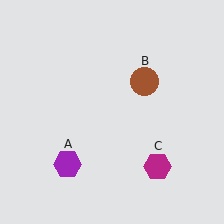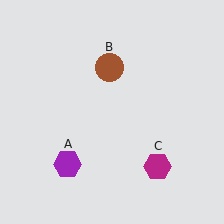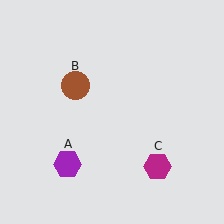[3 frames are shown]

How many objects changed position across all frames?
1 object changed position: brown circle (object B).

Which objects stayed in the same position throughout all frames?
Purple hexagon (object A) and magenta hexagon (object C) remained stationary.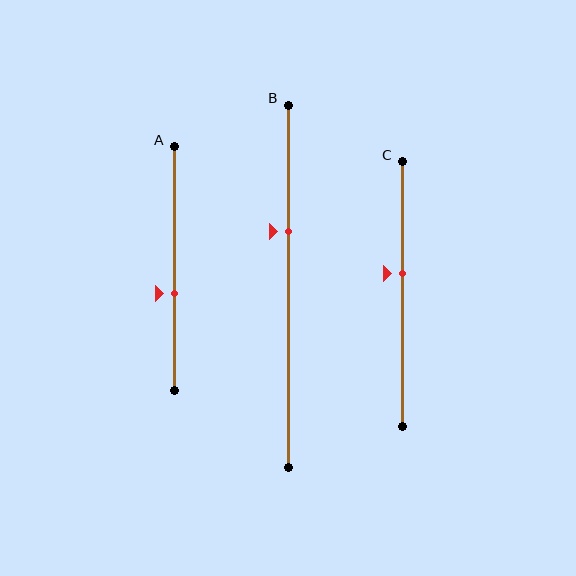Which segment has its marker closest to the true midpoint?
Segment C has its marker closest to the true midpoint.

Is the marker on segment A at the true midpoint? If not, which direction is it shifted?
No, the marker on segment A is shifted downward by about 10% of the segment length.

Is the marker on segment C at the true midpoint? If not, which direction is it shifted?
No, the marker on segment C is shifted upward by about 8% of the segment length.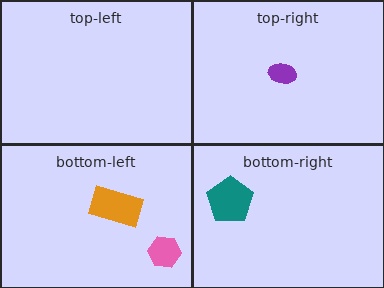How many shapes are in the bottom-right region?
1.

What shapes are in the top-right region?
The purple ellipse.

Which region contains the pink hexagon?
The bottom-left region.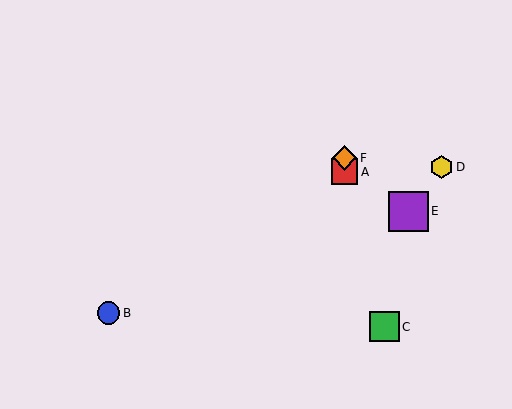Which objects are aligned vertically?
Objects A, F are aligned vertically.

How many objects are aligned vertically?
2 objects (A, F) are aligned vertically.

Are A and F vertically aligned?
Yes, both are at x≈345.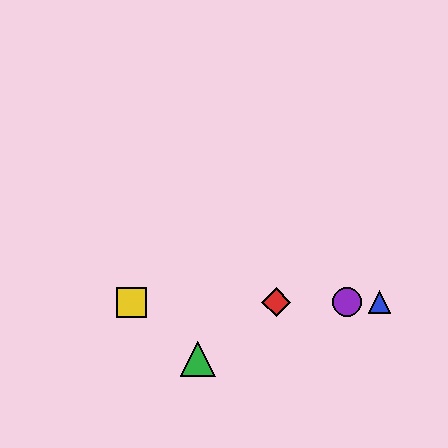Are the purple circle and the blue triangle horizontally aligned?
Yes, both are at y≈302.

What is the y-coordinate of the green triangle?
The green triangle is at y≈359.